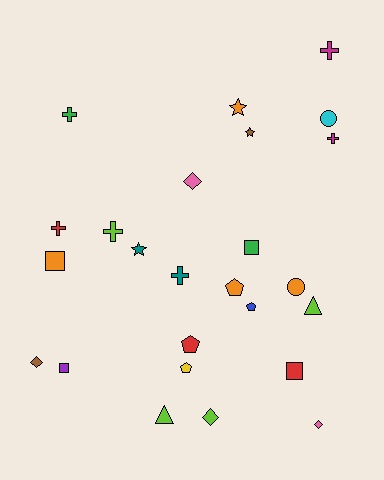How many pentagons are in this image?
There are 4 pentagons.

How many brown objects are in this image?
There are 2 brown objects.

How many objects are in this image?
There are 25 objects.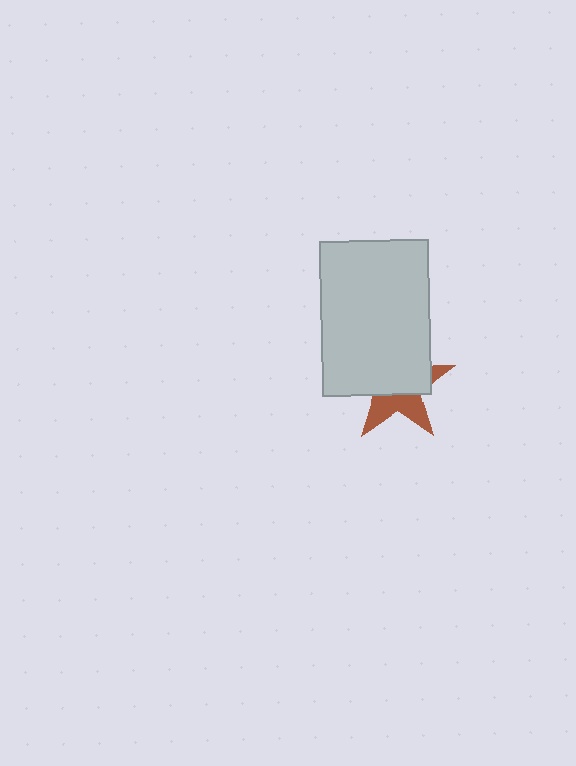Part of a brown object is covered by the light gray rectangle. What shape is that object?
It is a star.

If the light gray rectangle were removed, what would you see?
You would see the complete brown star.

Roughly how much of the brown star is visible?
A small part of it is visible (roughly 40%).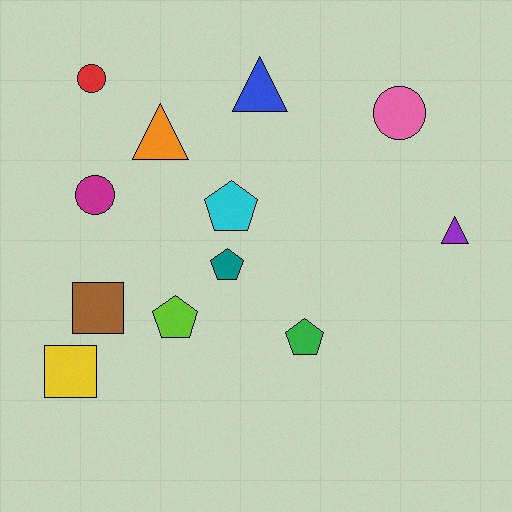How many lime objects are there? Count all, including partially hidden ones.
There is 1 lime object.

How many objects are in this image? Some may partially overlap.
There are 12 objects.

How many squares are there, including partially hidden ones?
There are 2 squares.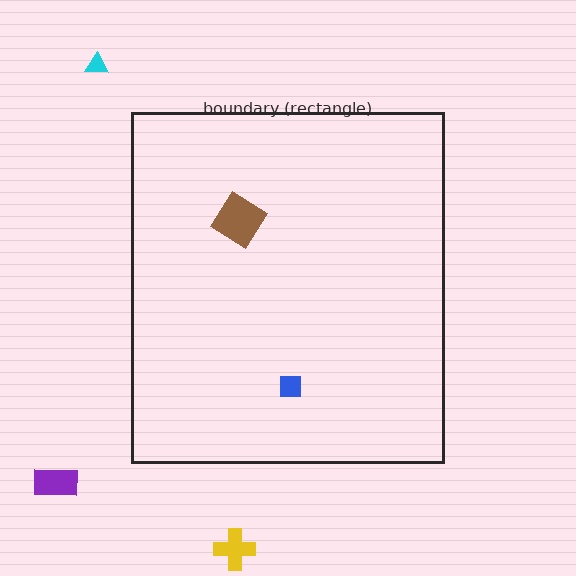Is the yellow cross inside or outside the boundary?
Outside.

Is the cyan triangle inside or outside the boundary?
Outside.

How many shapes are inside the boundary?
2 inside, 3 outside.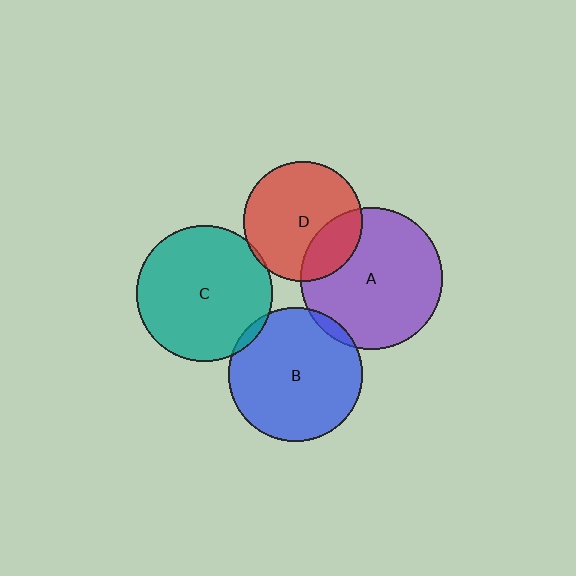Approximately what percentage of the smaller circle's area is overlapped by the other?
Approximately 5%.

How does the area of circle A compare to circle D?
Approximately 1.4 times.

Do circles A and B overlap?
Yes.